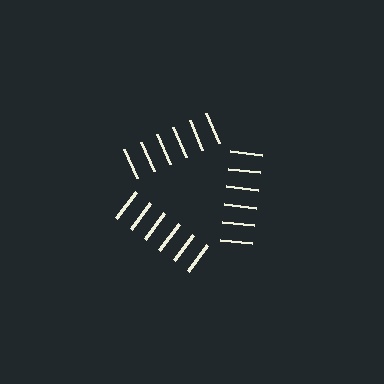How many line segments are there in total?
18 — 6 along each of the 3 edges.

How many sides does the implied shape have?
3 sides — the line-ends trace a triangle.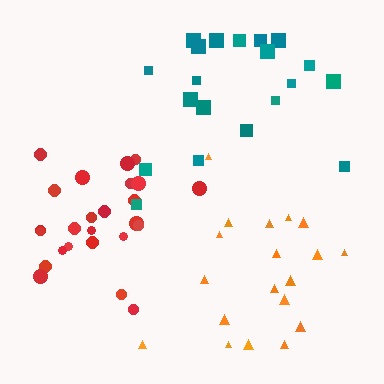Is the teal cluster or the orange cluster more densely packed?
Orange.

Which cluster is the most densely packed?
Red.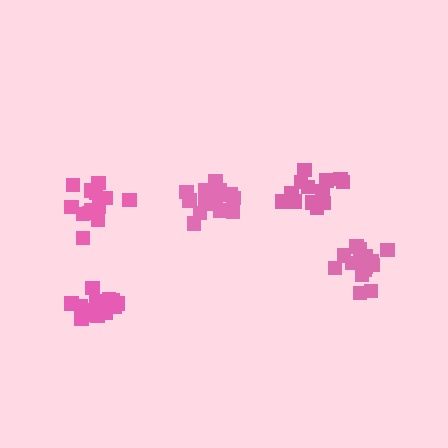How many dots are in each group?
Group 1: 13 dots, Group 2: 18 dots, Group 3: 19 dots, Group 4: 17 dots, Group 5: 15 dots (82 total).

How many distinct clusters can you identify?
There are 5 distinct clusters.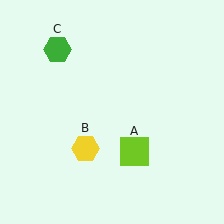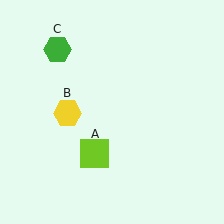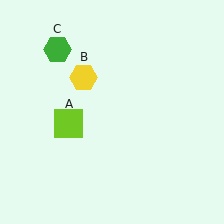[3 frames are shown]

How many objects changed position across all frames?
2 objects changed position: lime square (object A), yellow hexagon (object B).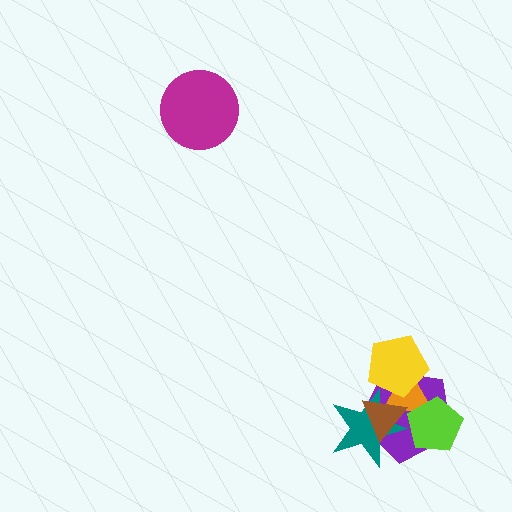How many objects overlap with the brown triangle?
3 objects overlap with the brown triangle.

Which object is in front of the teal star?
The brown triangle is in front of the teal star.